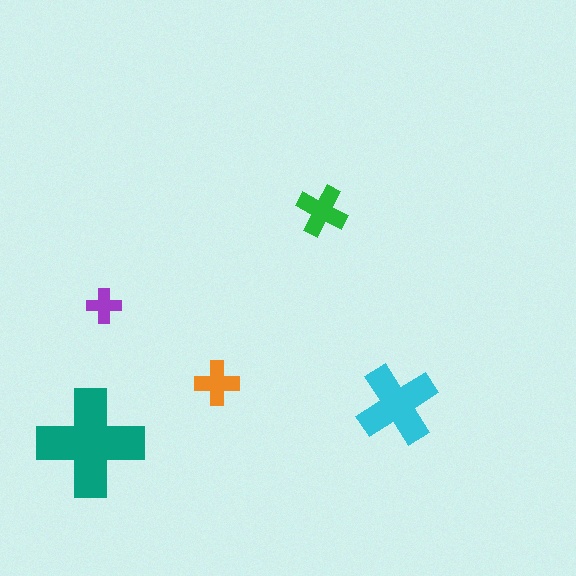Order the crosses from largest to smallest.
the teal one, the cyan one, the green one, the orange one, the purple one.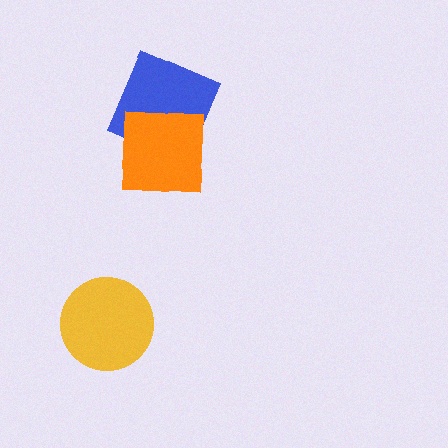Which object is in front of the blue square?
The orange square is in front of the blue square.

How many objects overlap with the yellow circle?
0 objects overlap with the yellow circle.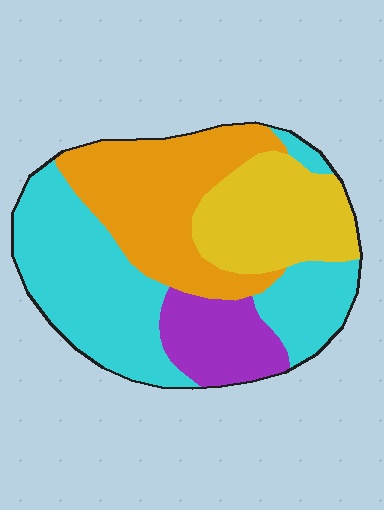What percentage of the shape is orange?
Orange covers around 30% of the shape.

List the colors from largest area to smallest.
From largest to smallest: cyan, orange, yellow, purple.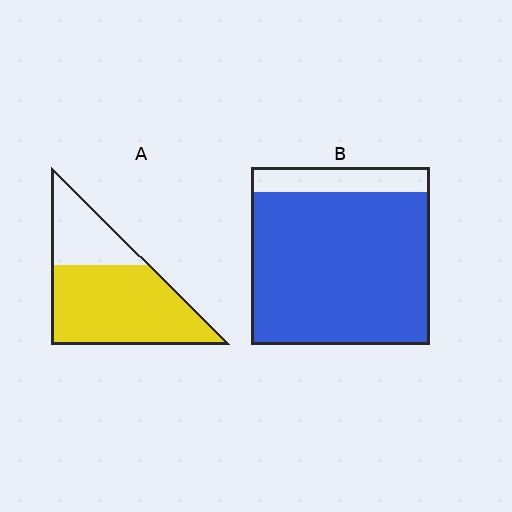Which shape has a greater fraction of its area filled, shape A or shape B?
Shape B.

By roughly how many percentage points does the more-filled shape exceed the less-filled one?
By roughly 15 percentage points (B over A).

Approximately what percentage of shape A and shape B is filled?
A is approximately 70% and B is approximately 85%.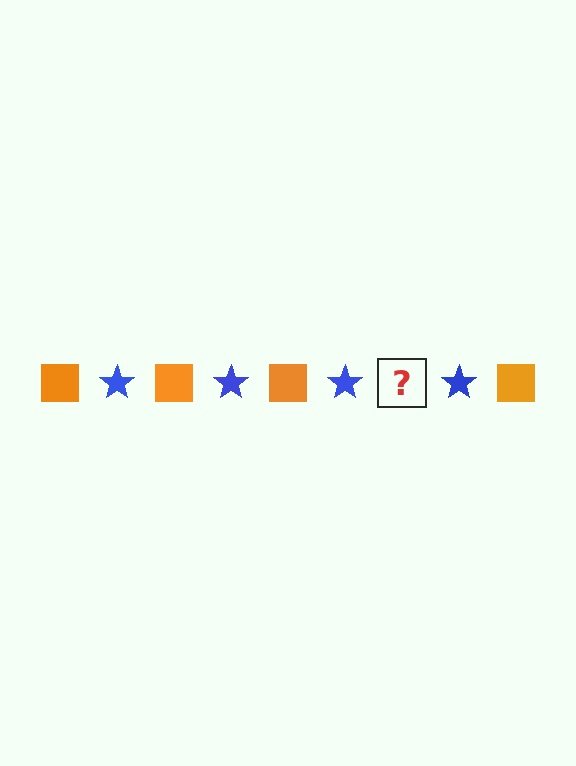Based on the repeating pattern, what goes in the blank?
The blank should be an orange square.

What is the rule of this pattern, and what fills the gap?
The rule is that the pattern alternates between orange square and blue star. The gap should be filled with an orange square.